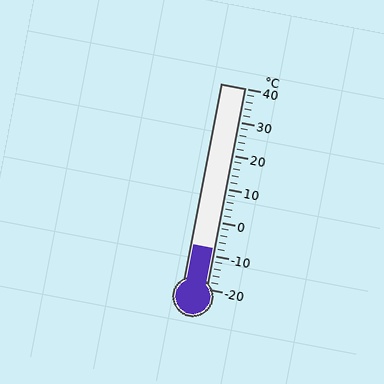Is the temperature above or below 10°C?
The temperature is below 10°C.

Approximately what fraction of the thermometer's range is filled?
The thermometer is filled to approximately 20% of its range.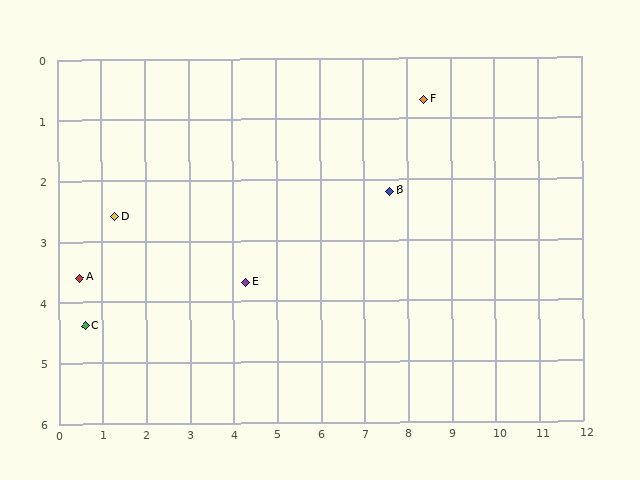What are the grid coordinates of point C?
Point C is at approximately (0.6, 4.4).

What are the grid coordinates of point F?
Point F is at approximately (8.4, 0.7).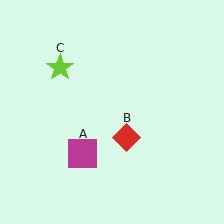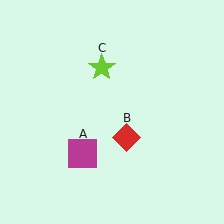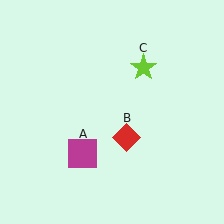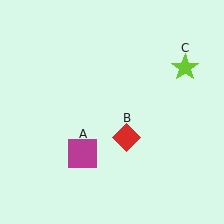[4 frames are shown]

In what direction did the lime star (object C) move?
The lime star (object C) moved right.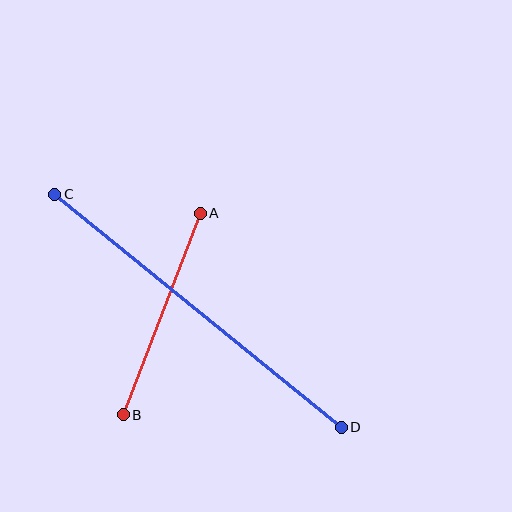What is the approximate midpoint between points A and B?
The midpoint is at approximately (162, 314) pixels.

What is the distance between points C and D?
The distance is approximately 369 pixels.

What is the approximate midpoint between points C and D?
The midpoint is at approximately (198, 311) pixels.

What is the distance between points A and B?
The distance is approximately 216 pixels.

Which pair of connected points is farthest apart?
Points C and D are farthest apart.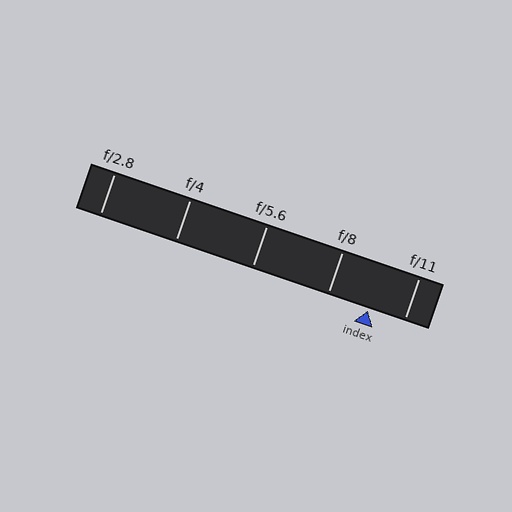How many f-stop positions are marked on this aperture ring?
There are 5 f-stop positions marked.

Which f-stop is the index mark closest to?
The index mark is closest to f/11.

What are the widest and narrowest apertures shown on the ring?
The widest aperture shown is f/2.8 and the narrowest is f/11.